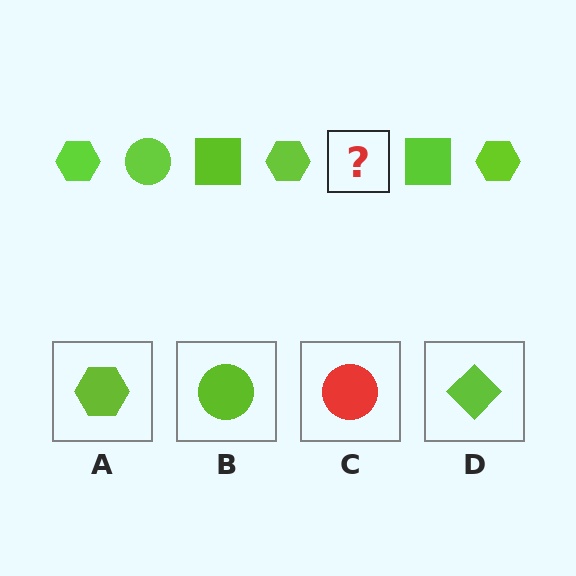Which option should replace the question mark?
Option B.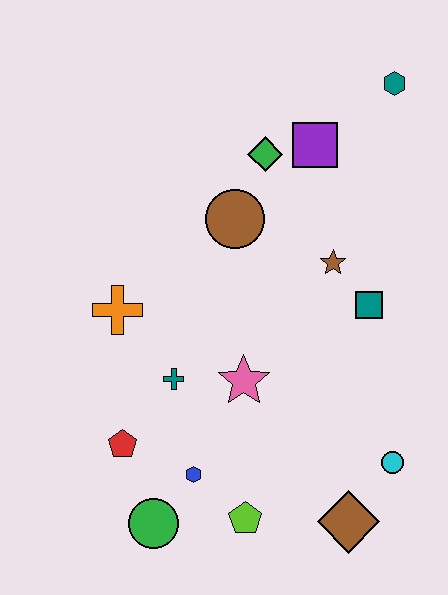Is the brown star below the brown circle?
Yes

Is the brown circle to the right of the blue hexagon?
Yes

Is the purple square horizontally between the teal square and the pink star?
Yes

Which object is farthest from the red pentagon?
The teal hexagon is farthest from the red pentagon.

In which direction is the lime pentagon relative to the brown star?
The lime pentagon is below the brown star.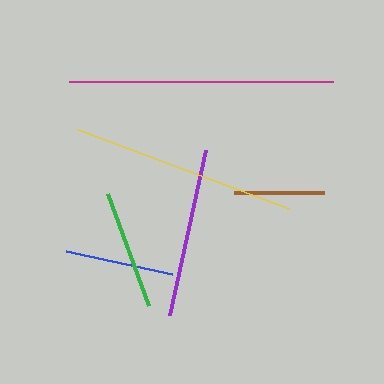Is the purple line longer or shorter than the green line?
The purple line is longer than the green line.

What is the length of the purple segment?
The purple segment is approximately 169 pixels long.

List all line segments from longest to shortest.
From longest to shortest: magenta, yellow, purple, green, blue, brown.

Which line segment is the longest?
The magenta line is the longest at approximately 263 pixels.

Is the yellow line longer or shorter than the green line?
The yellow line is longer than the green line.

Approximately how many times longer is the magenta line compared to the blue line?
The magenta line is approximately 2.4 times the length of the blue line.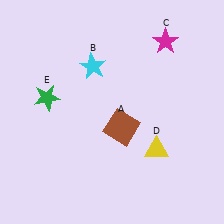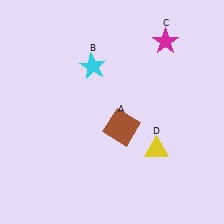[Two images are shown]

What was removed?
The green star (E) was removed in Image 2.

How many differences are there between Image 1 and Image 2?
There is 1 difference between the two images.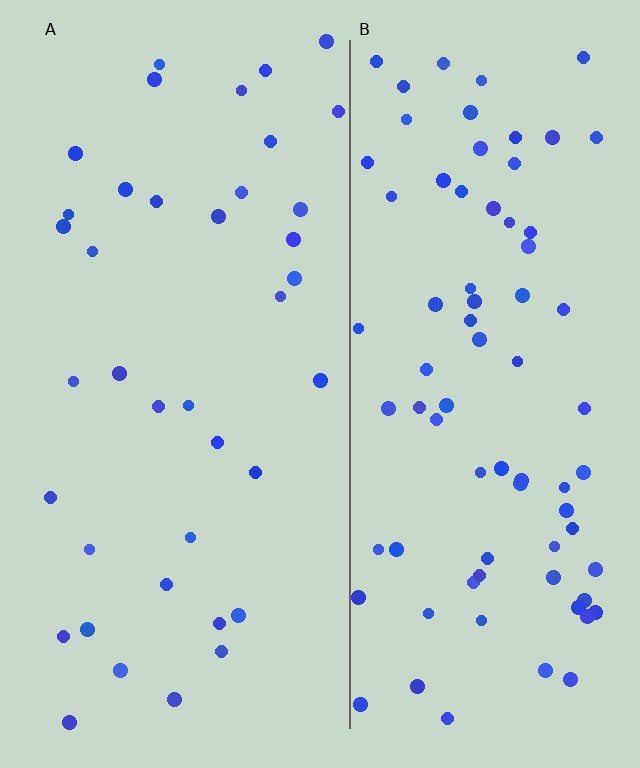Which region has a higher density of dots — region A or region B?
B (the right).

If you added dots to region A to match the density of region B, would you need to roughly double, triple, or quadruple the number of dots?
Approximately double.